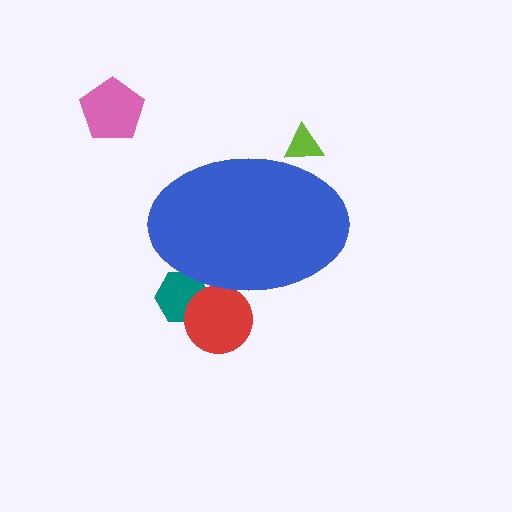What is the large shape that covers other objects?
A blue ellipse.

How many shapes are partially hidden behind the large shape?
3 shapes are partially hidden.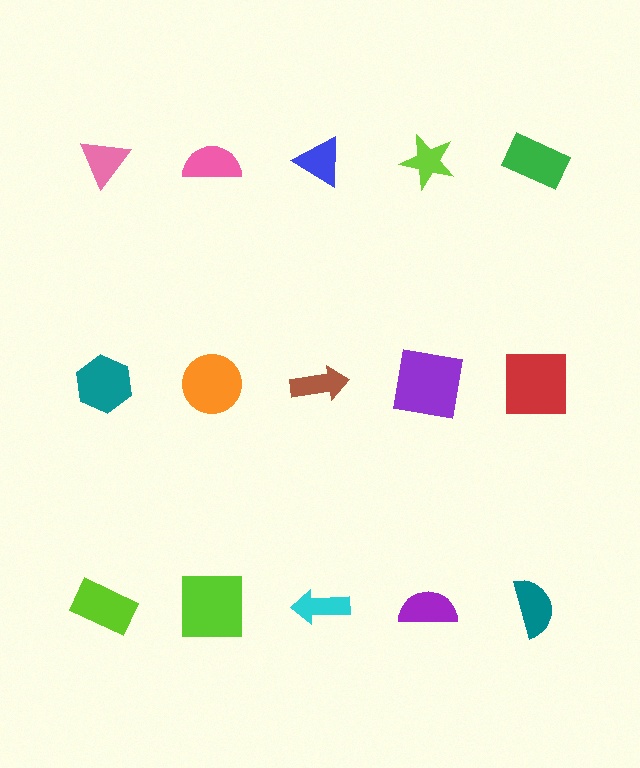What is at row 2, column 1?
A teal hexagon.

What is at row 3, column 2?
A lime square.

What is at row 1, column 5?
A green rectangle.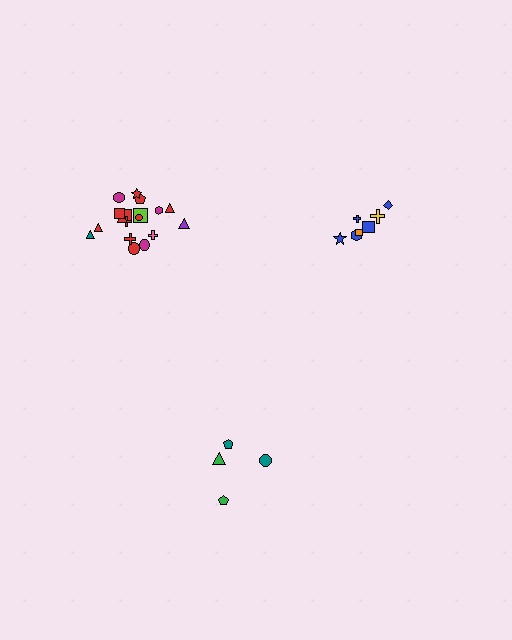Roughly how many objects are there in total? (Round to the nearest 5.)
Roughly 30 objects in total.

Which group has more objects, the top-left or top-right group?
The top-left group.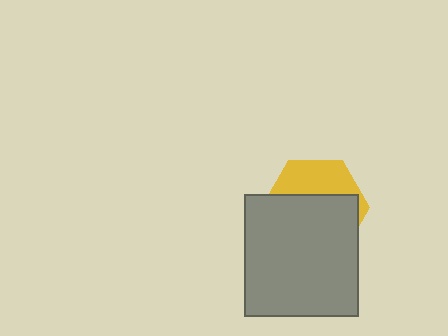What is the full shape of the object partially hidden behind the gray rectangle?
The partially hidden object is a yellow hexagon.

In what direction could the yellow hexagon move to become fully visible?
The yellow hexagon could move up. That would shift it out from behind the gray rectangle entirely.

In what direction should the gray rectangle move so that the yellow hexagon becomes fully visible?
The gray rectangle should move down. That is the shortest direction to clear the overlap and leave the yellow hexagon fully visible.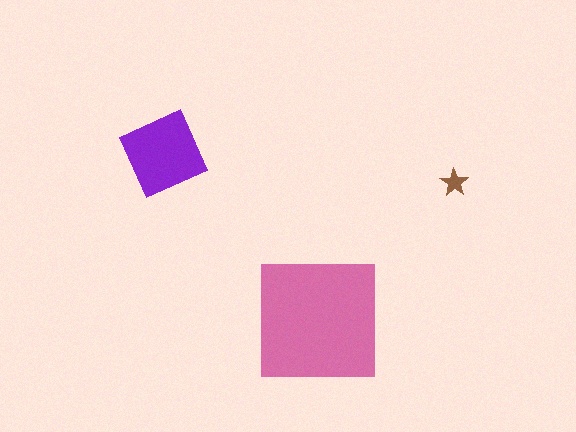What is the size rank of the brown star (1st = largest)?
3rd.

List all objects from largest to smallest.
The pink square, the purple diamond, the brown star.